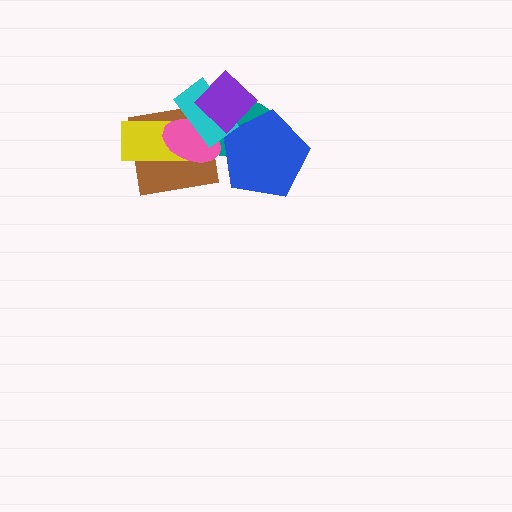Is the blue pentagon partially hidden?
Yes, it is partially covered by another shape.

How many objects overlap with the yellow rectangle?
2 objects overlap with the yellow rectangle.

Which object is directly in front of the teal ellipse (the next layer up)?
The pink ellipse is directly in front of the teal ellipse.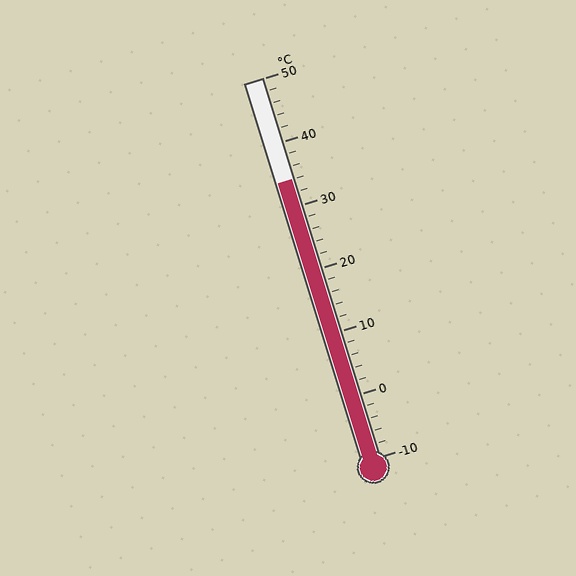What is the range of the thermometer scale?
The thermometer scale ranges from -10°C to 50°C.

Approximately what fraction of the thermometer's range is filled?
The thermometer is filled to approximately 75% of its range.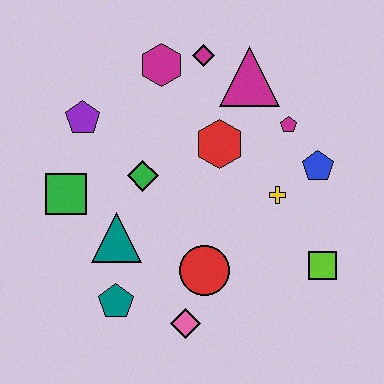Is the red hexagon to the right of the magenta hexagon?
Yes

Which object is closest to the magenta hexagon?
The magenta diamond is closest to the magenta hexagon.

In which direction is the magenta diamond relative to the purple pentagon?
The magenta diamond is to the right of the purple pentagon.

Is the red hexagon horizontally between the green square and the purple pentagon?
No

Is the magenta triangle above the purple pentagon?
Yes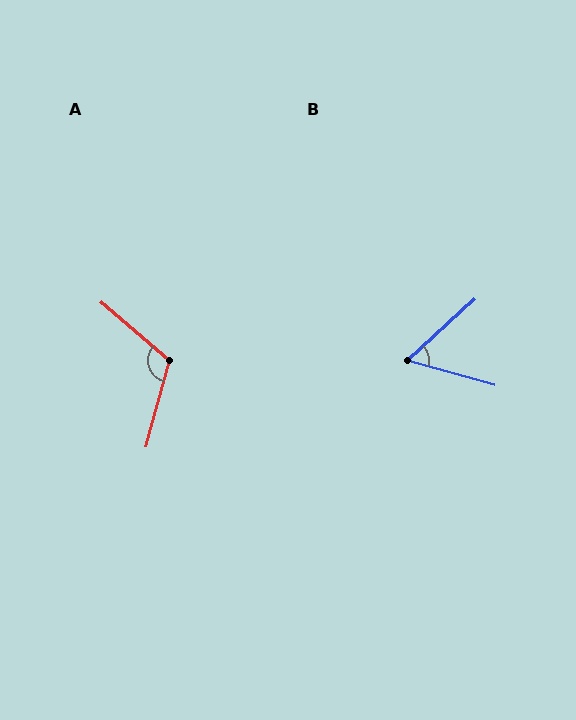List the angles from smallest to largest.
B (58°), A (115°).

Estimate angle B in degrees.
Approximately 58 degrees.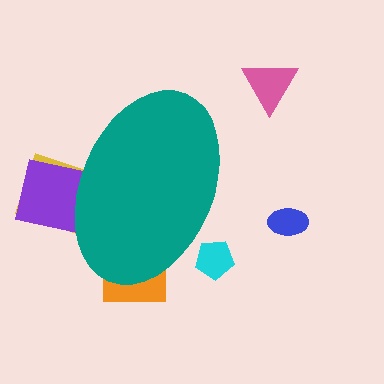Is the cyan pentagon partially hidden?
Yes, the cyan pentagon is partially hidden behind the teal ellipse.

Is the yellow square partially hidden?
Yes, the yellow square is partially hidden behind the teal ellipse.